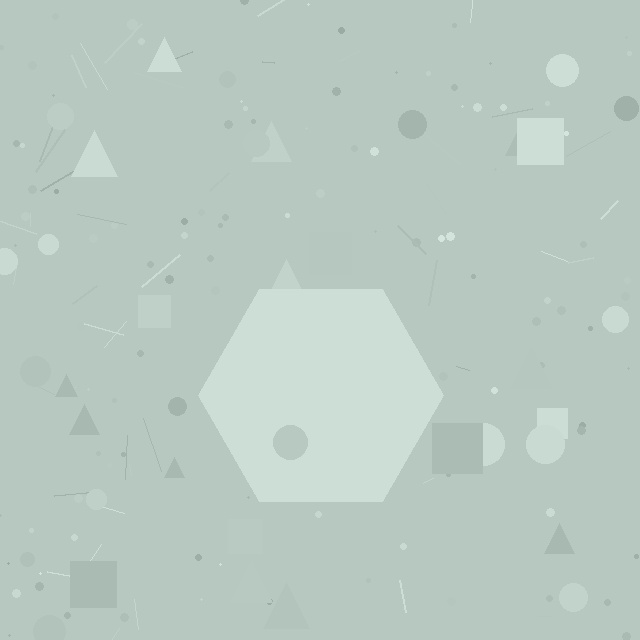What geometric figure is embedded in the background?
A hexagon is embedded in the background.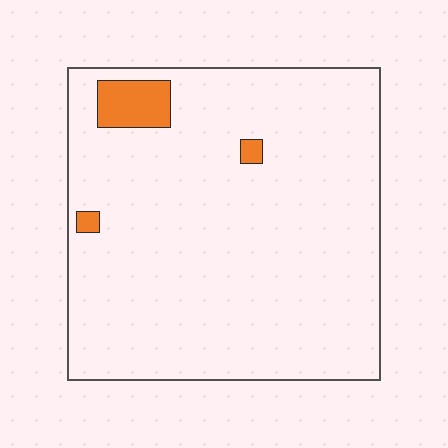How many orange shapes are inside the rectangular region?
3.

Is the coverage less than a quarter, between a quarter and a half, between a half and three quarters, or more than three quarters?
Less than a quarter.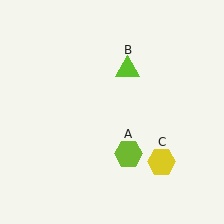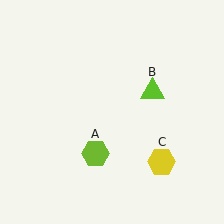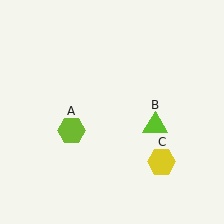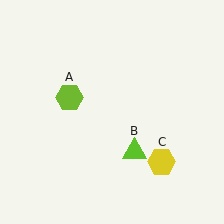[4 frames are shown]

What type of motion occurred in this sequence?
The lime hexagon (object A), lime triangle (object B) rotated clockwise around the center of the scene.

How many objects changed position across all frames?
2 objects changed position: lime hexagon (object A), lime triangle (object B).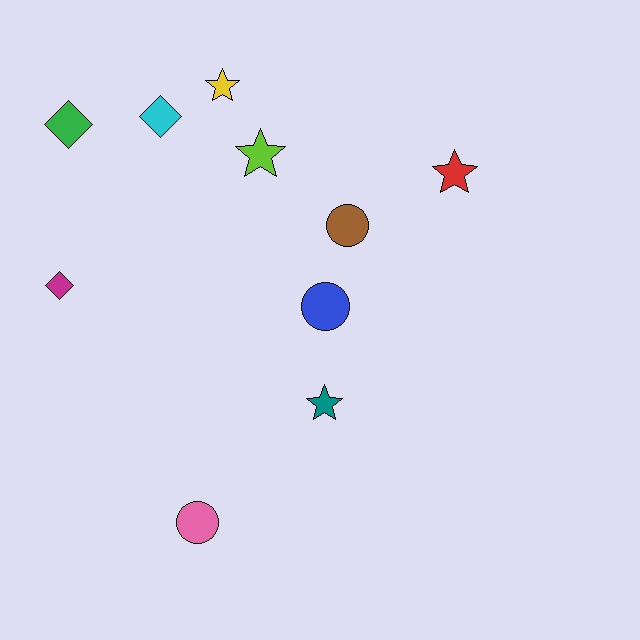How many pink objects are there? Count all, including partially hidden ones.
There is 1 pink object.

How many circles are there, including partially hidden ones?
There are 3 circles.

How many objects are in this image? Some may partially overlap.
There are 10 objects.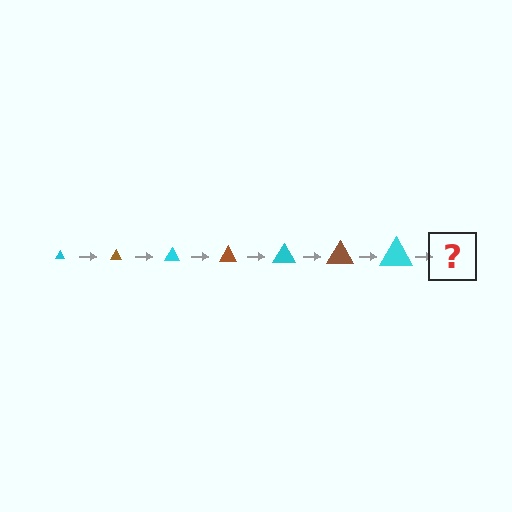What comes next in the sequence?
The next element should be a brown triangle, larger than the previous one.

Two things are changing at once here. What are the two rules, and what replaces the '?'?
The two rules are that the triangle grows larger each step and the color cycles through cyan and brown. The '?' should be a brown triangle, larger than the previous one.